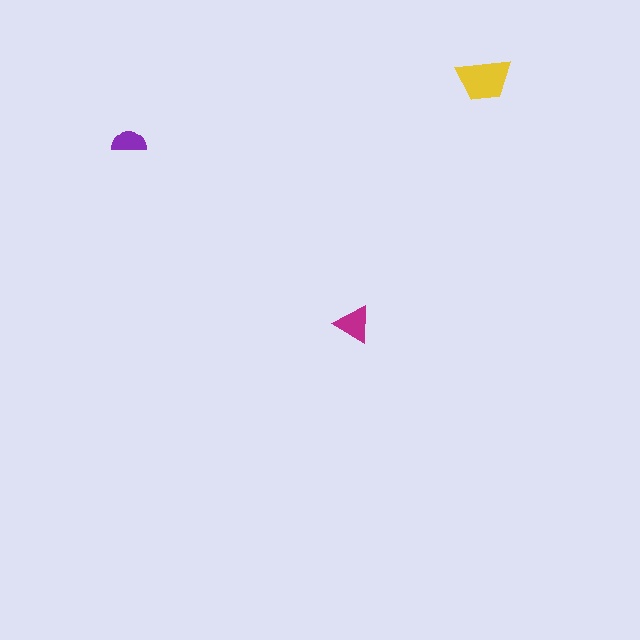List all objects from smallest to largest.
The purple semicircle, the magenta triangle, the yellow trapezoid.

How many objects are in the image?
There are 3 objects in the image.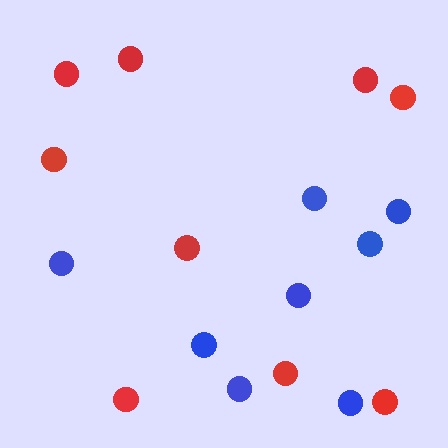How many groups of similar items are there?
There are 2 groups: one group of red circles (9) and one group of blue circles (8).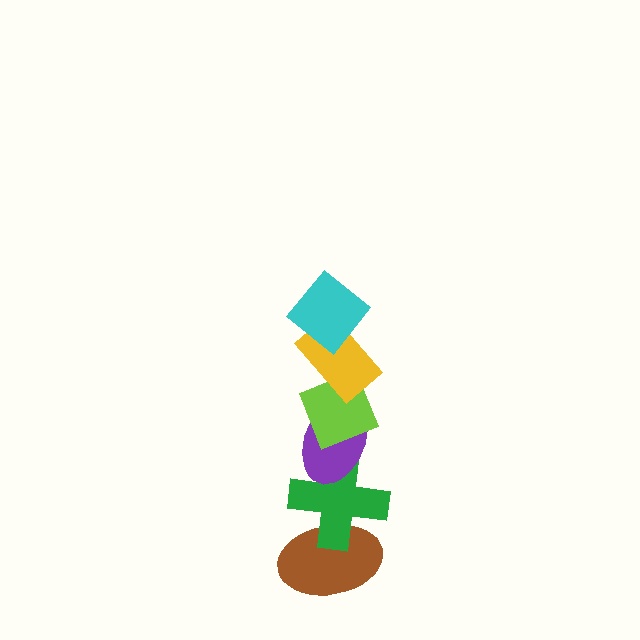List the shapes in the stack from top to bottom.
From top to bottom: the cyan diamond, the yellow rectangle, the lime diamond, the purple ellipse, the green cross, the brown ellipse.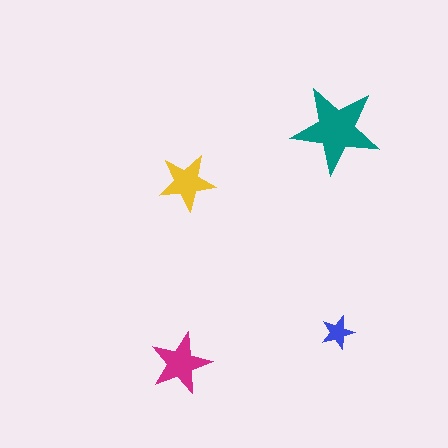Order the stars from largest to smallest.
the teal one, the magenta one, the yellow one, the blue one.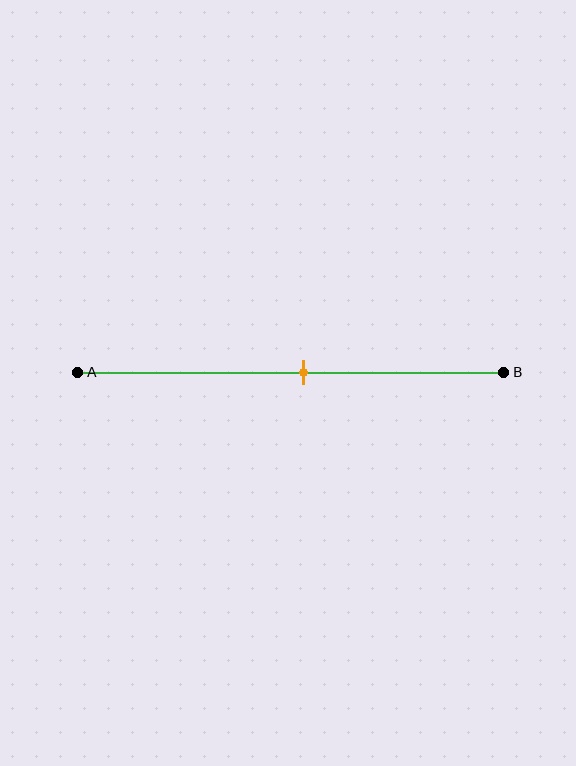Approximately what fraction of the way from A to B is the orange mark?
The orange mark is approximately 55% of the way from A to B.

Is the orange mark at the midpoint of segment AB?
Yes, the mark is approximately at the midpoint.